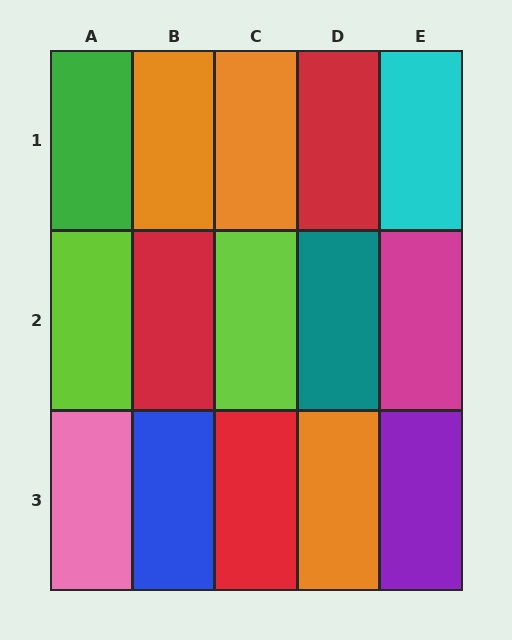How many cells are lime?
2 cells are lime.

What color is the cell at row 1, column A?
Green.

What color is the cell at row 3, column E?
Purple.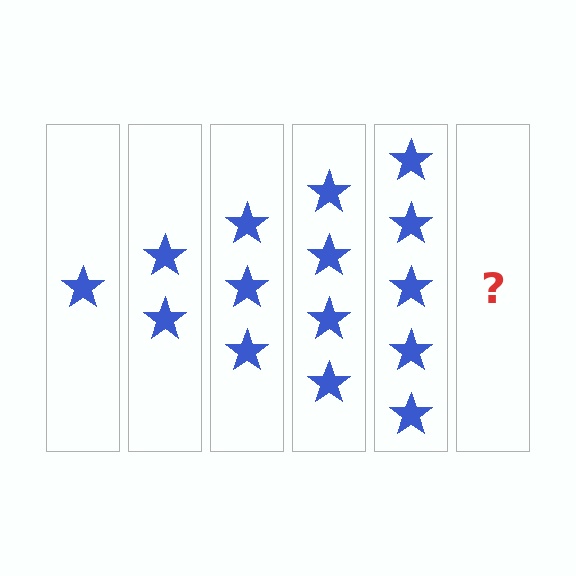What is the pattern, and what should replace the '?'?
The pattern is that each step adds one more star. The '?' should be 6 stars.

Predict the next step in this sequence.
The next step is 6 stars.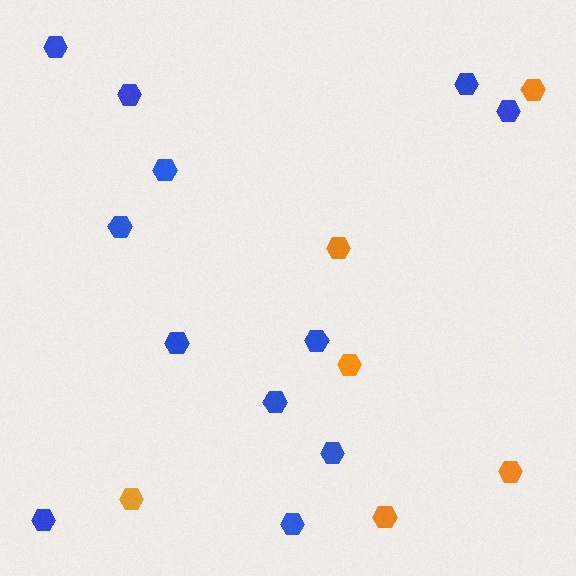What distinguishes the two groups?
There are 2 groups: one group of blue hexagons (12) and one group of orange hexagons (6).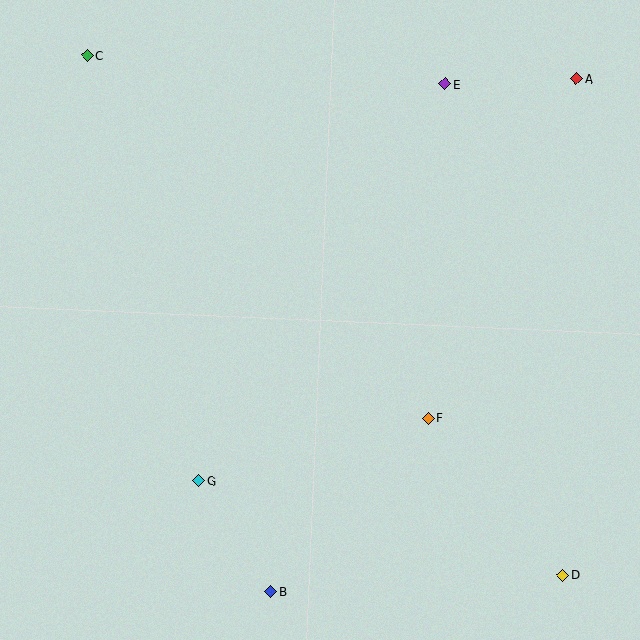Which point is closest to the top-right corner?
Point A is closest to the top-right corner.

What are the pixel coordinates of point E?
Point E is at (445, 84).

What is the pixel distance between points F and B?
The distance between F and B is 234 pixels.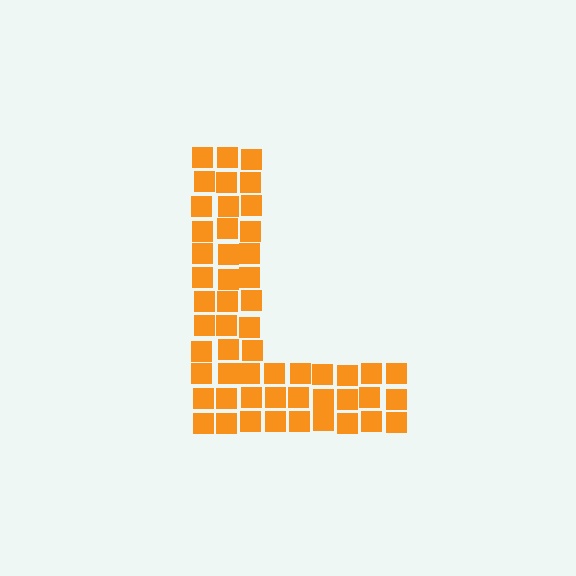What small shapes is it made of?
It is made of small squares.